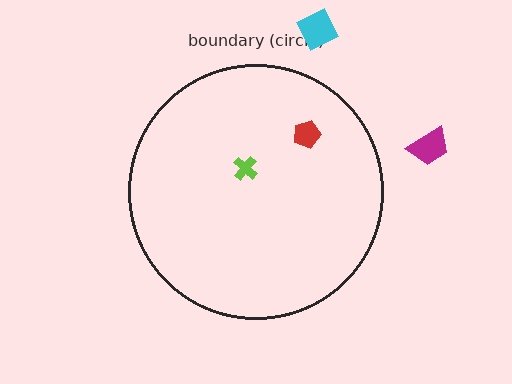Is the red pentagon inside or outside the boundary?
Inside.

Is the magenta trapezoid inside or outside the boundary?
Outside.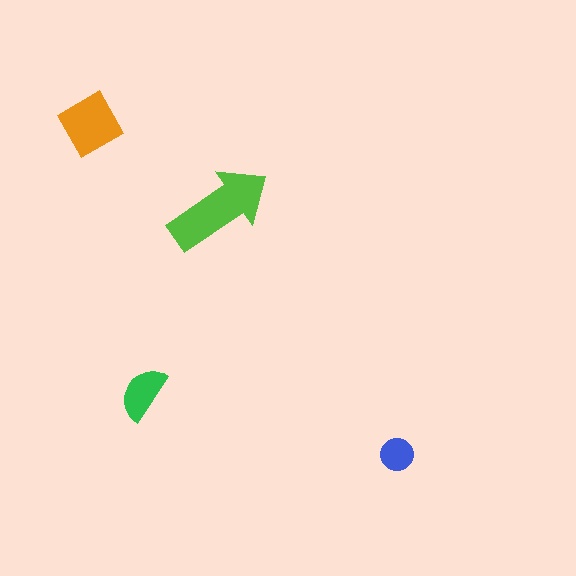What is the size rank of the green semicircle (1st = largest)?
3rd.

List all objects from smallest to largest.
The blue circle, the green semicircle, the orange diamond, the lime arrow.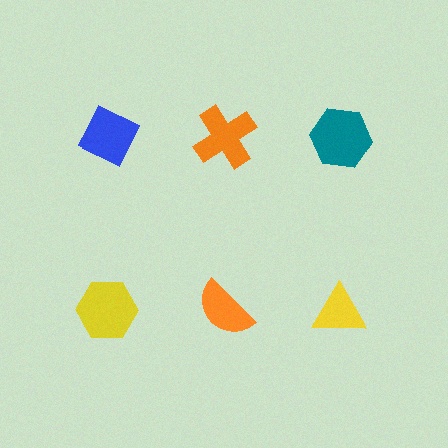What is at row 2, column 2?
An orange semicircle.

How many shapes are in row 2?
3 shapes.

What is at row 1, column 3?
A teal hexagon.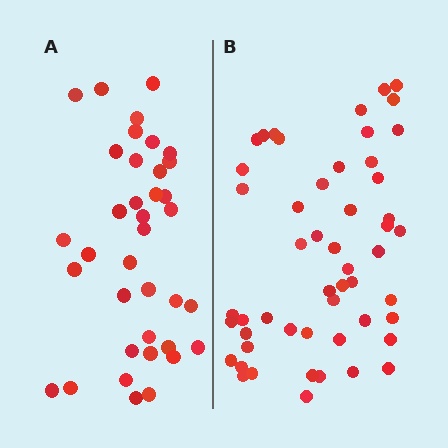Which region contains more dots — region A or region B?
Region B (the right region) has more dots.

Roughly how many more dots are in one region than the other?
Region B has approximately 15 more dots than region A.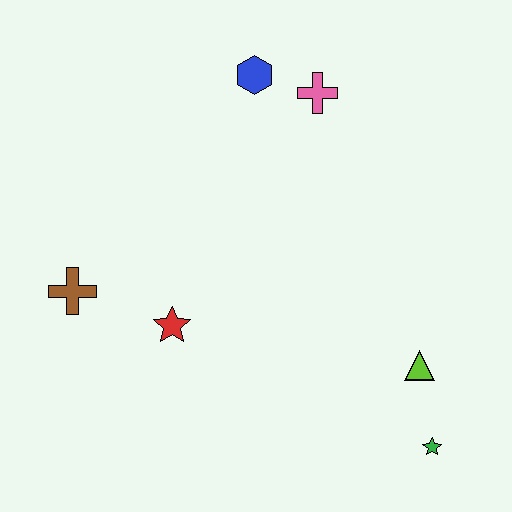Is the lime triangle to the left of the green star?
Yes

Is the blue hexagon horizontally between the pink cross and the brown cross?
Yes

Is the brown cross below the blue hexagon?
Yes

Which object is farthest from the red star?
The green star is farthest from the red star.